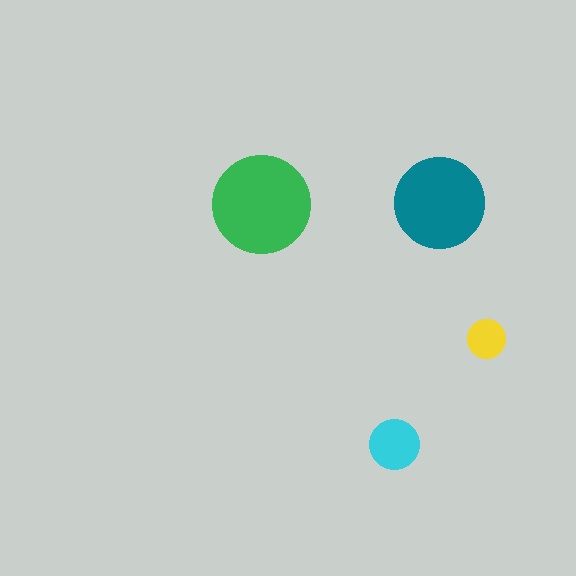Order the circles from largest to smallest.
the green one, the teal one, the cyan one, the yellow one.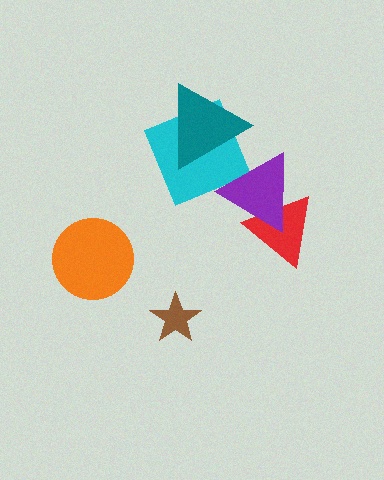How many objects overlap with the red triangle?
1 object overlaps with the red triangle.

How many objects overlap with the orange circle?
0 objects overlap with the orange circle.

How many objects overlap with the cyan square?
2 objects overlap with the cyan square.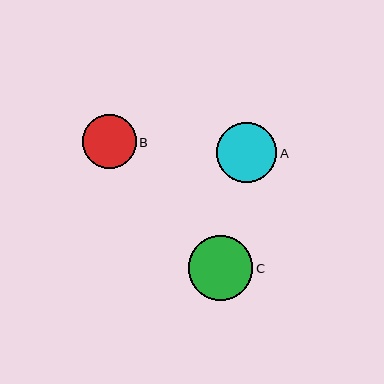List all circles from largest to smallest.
From largest to smallest: C, A, B.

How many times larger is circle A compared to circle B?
Circle A is approximately 1.1 times the size of circle B.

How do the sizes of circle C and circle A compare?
Circle C and circle A are approximately the same size.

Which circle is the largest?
Circle C is the largest with a size of approximately 65 pixels.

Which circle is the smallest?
Circle B is the smallest with a size of approximately 54 pixels.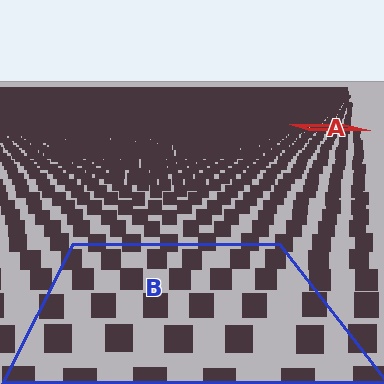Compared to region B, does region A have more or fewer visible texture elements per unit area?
Region A has more texture elements per unit area — they are packed more densely because it is farther away.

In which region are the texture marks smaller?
The texture marks are smaller in region A, because it is farther away.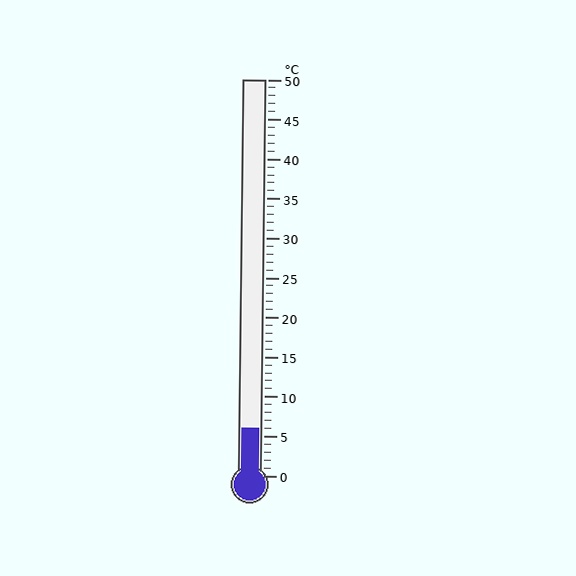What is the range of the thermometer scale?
The thermometer scale ranges from 0°C to 50°C.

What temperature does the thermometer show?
The thermometer shows approximately 6°C.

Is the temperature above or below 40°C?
The temperature is below 40°C.